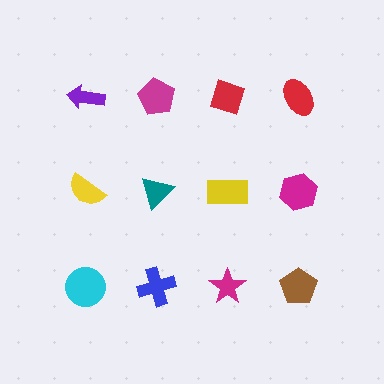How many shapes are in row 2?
4 shapes.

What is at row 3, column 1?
A cyan circle.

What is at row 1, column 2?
A magenta pentagon.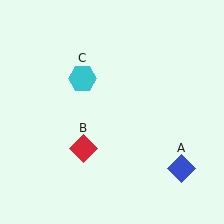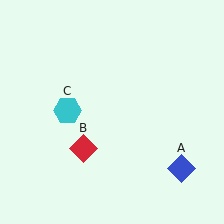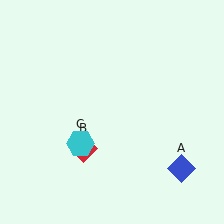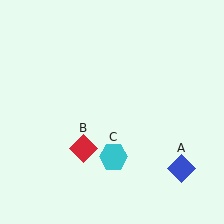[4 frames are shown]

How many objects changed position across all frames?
1 object changed position: cyan hexagon (object C).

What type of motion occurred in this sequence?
The cyan hexagon (object C) rotated counterclockwise around the center of the scene.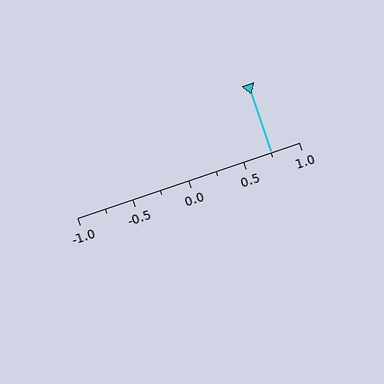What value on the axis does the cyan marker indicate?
The marker indicates approximately 0.75.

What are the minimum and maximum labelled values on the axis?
The axis runs from -1.0 to 1.0.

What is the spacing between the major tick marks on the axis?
The major ticks are spaced 0.5 apart.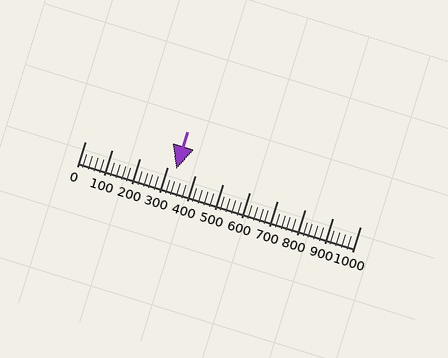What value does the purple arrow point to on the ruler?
The purple arrow points to approximately 331.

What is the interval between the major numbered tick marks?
The major tick marks are spaced 100 units apart.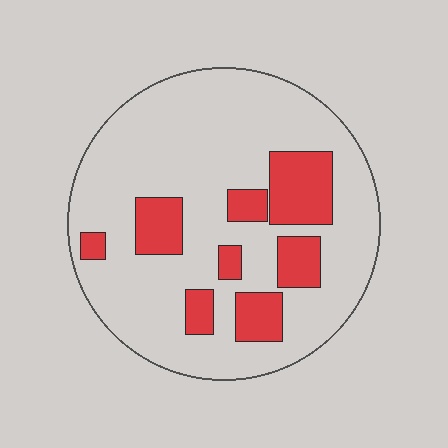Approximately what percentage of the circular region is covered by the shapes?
Approximately 20%.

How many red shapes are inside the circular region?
8.